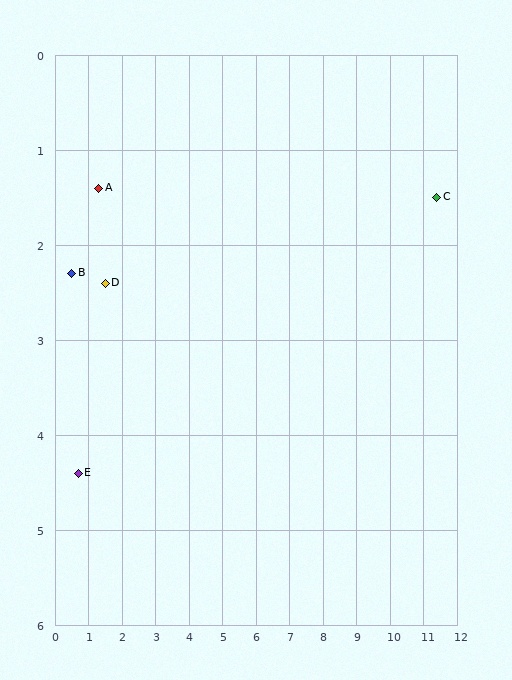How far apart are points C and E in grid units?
Points C and E are about 11.1 grid units apart.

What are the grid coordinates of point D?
Point D is at approximately (1.5, 2.4).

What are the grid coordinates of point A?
Point A is at approximately (1.3, 1.4).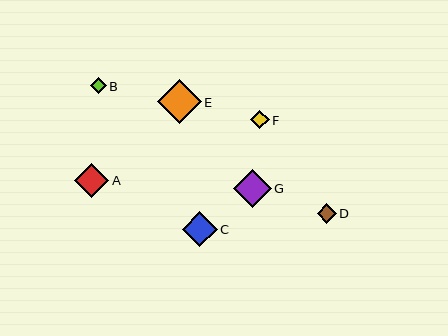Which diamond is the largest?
Diamond E is the largest with a size of approximately 43 pixels.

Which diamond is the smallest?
Diamond B is the smallest with a size of approximately 16 pixels.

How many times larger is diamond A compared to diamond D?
Diamond A is approximately 1.8 times the size of diamond D.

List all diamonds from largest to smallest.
From largest to smallest: E, G, C, A, D, F, B.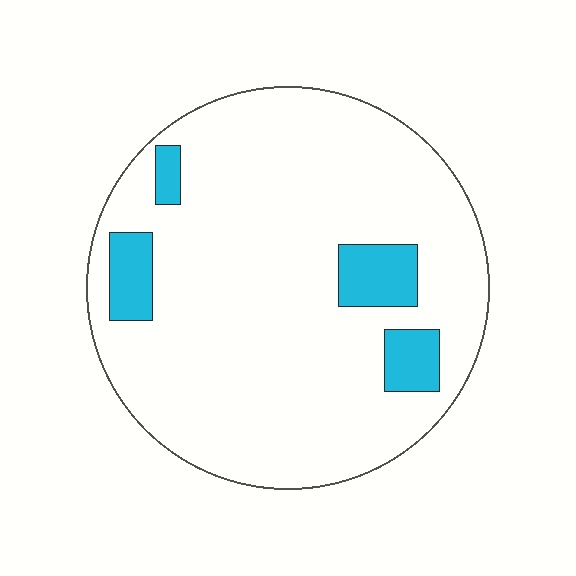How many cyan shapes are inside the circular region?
4.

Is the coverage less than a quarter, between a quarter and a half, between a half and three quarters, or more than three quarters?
Less than a quarter.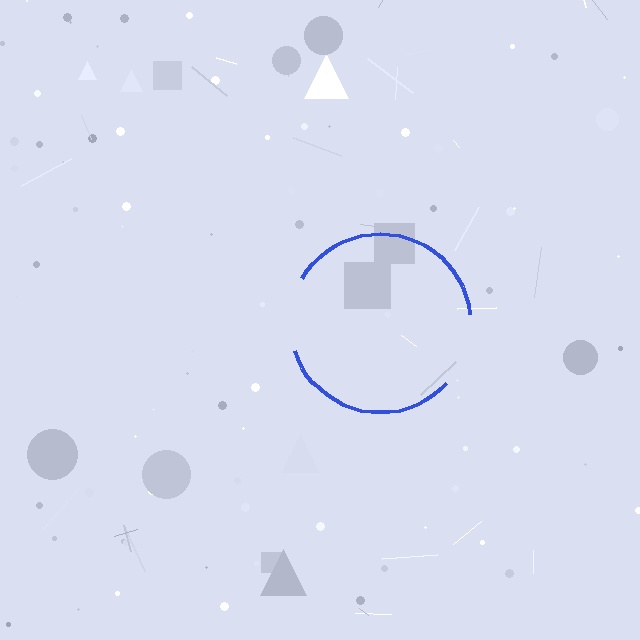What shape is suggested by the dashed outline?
The dashed outline suggests a circle.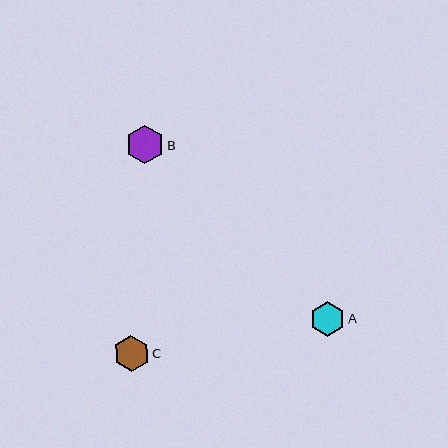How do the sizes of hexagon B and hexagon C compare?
Hexagon B and hexagon C are approximately the same size.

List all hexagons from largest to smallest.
From largest to smallest: B, C, A.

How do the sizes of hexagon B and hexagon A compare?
Hexagon B and hexagon A are approximately the same size.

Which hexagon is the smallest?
Hexagon A is the smallest with a size of approximately 35 pixels.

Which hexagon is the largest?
Hexagon B is the largest with a size of approximately 38 pixels.